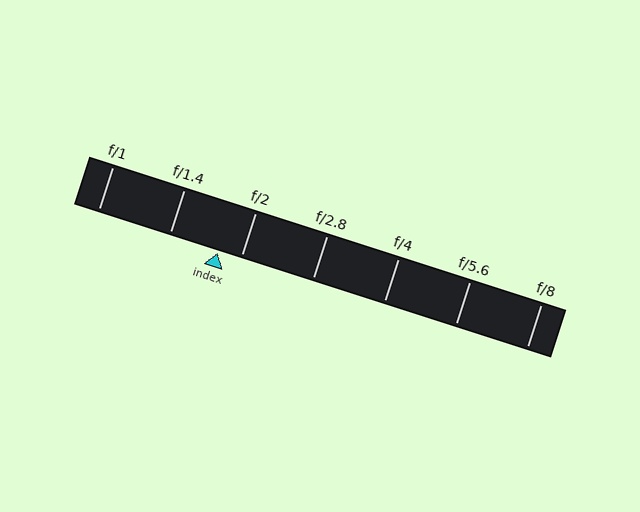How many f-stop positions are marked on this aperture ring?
There are 7 f-stop positions marked.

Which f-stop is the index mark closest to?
The index mark is closest to f/2.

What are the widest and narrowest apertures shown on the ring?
The widest aperture shown is f/1 and the narrowest is f/8.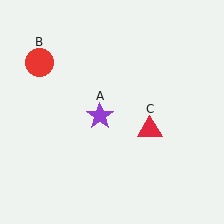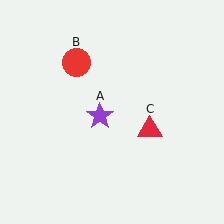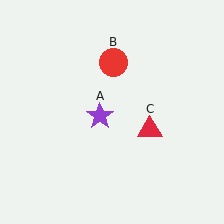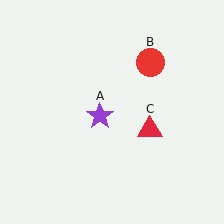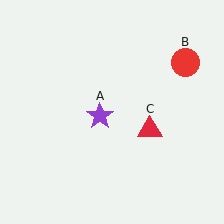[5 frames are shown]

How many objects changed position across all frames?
1 object changed position: red circle (object B).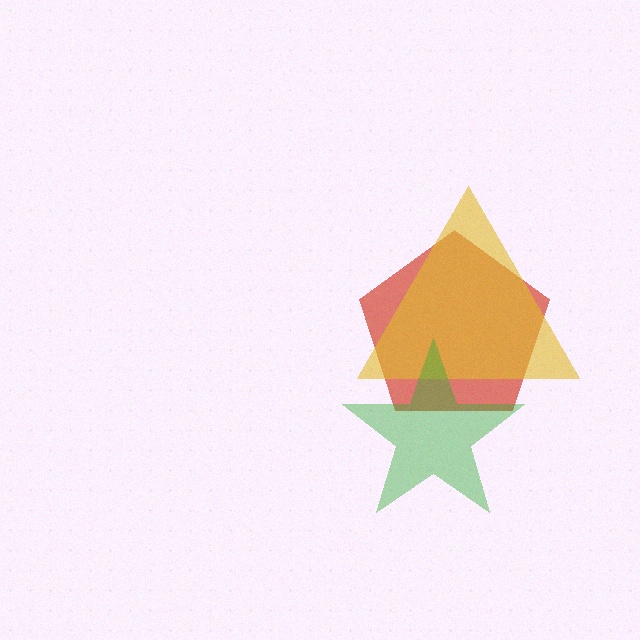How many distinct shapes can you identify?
There are 3 distinct shapes: a red pentagon, a yellow triangle, a green star.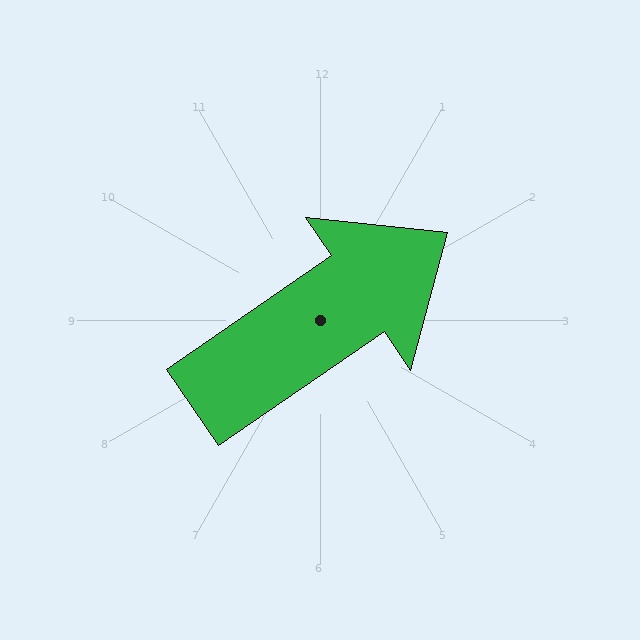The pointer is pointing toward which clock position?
Roughly 2 o'clock.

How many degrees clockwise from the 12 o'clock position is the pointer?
Approximately 55 degrees.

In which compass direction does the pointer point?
Northeast.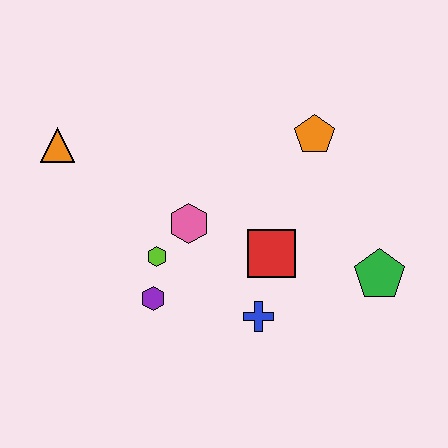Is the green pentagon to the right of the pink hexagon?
Yes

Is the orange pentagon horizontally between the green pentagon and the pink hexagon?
Yes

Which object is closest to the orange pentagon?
The red square is closest to the orange pentagon.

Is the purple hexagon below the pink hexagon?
Yes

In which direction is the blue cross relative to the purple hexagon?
The blue cross is to the right of the purple hexagon.